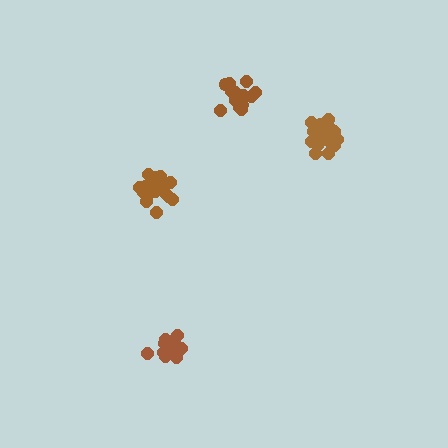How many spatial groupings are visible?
There are 4 spatial groupings.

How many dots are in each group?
Group 1: 17 dots, Group 2: 19 dots, Group 3: 14 dots, Group 4: 17 dots (67 total).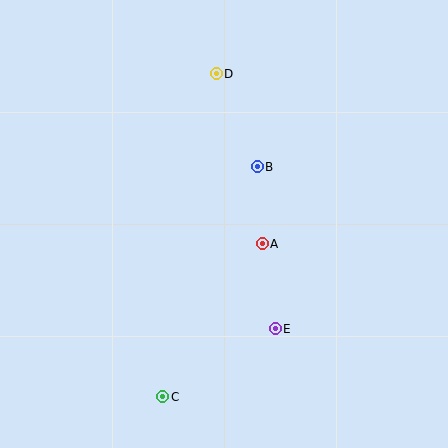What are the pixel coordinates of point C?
Point C is at (163, 397).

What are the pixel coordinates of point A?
Point A is at (262, 244).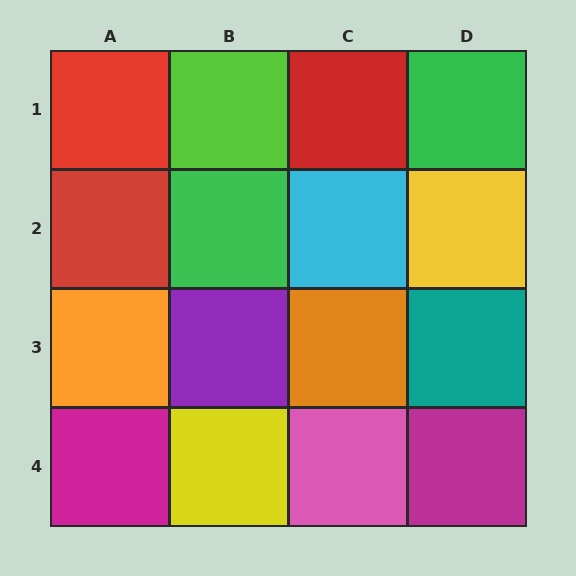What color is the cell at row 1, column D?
Green.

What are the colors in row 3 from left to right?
Orange, purple, orange, teal.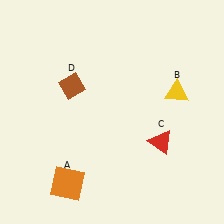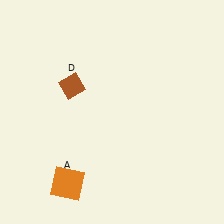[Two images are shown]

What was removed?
The red triangle (C), the yellow triangle (B) were removed in Image 2.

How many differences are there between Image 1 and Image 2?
There are 2 differences between the two images.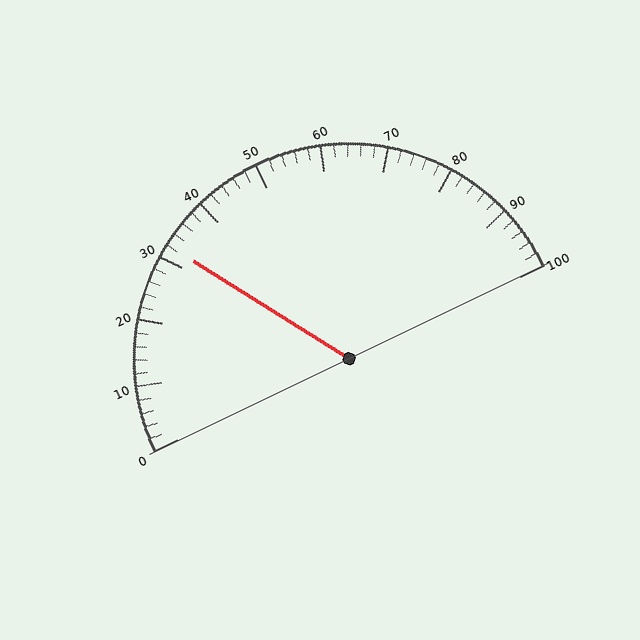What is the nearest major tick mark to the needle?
The nearest major tick mark is 30.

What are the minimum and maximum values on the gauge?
The gauge ranges from 0 to 100.